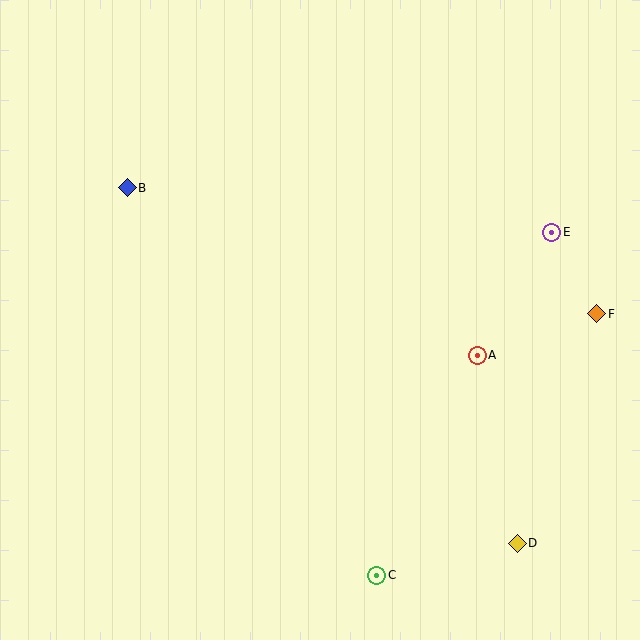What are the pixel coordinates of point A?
Point A is at (477, 356).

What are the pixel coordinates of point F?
Point F is at (597, 314).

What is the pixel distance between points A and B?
The distance between A and B is 388 pixels.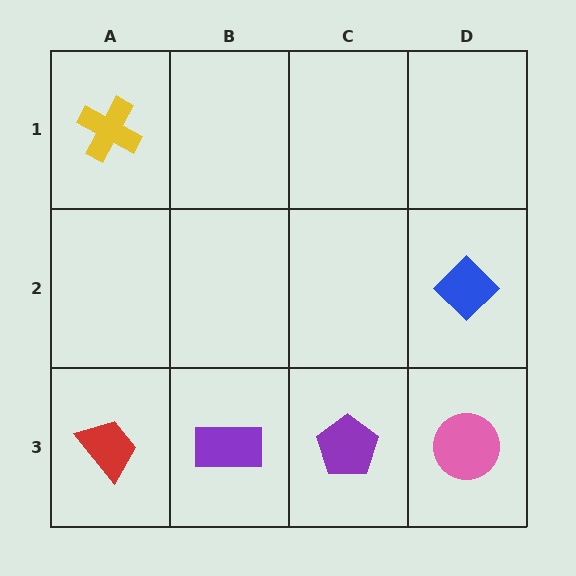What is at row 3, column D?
A pink circle.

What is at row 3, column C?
A purple pentagon.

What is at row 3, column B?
A purple rectangle.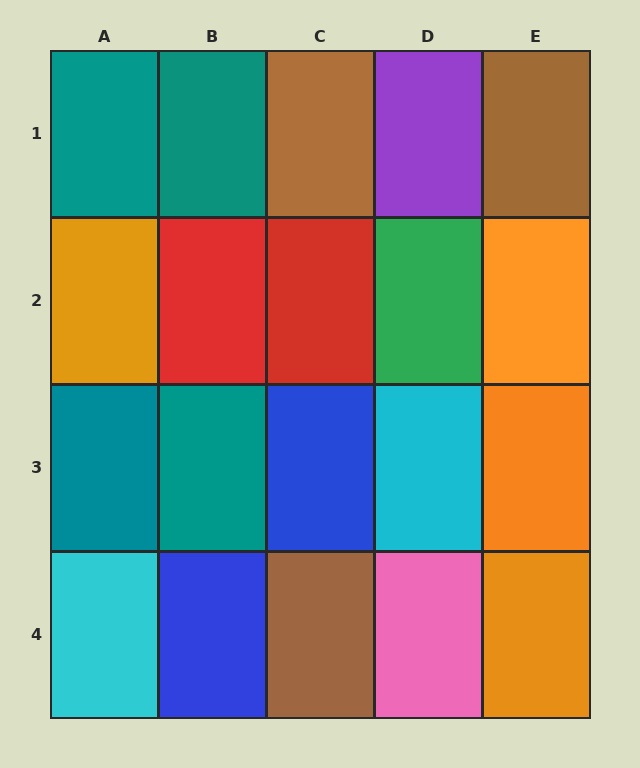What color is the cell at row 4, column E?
Orange.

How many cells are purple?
1 cell is purple.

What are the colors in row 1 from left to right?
Teal, teal, brown, purple, brown.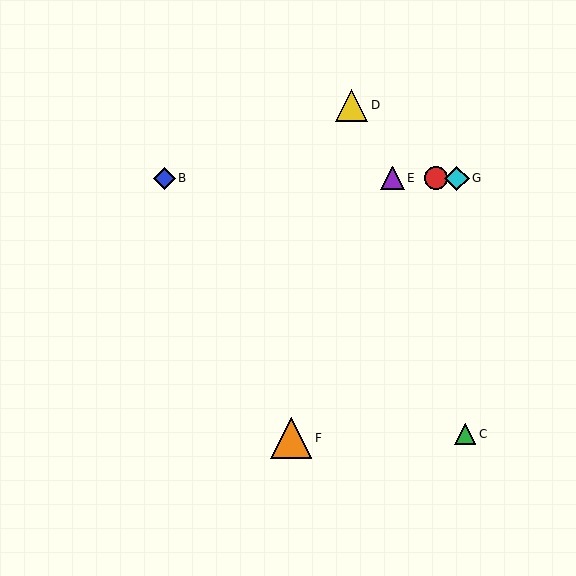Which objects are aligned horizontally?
Objects A, B, E, G are aligned horizontally.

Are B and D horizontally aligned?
No, B is at y≈178 and D is at y≈105.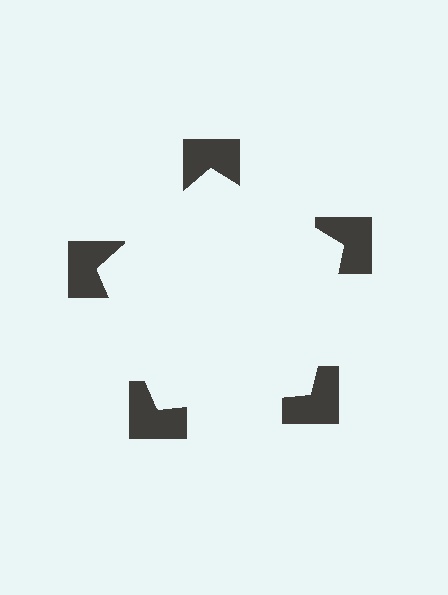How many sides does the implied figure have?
5 sides.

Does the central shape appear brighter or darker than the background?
It typically appears slightly brighter than the background, even though no actual brightness change is drawn.